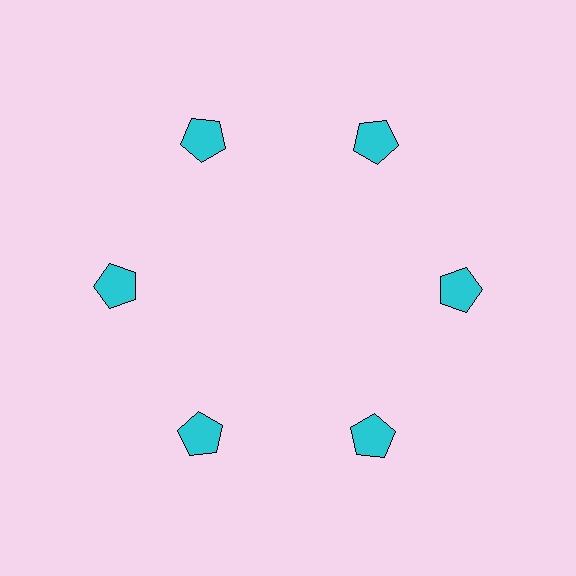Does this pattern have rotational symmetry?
Yes, this pattern has 6-fold rotational symmetry. It looks the same after rotating 60 degrees around the center.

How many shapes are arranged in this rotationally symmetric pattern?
There are 6 shapes, arranged in 6 groups of 1.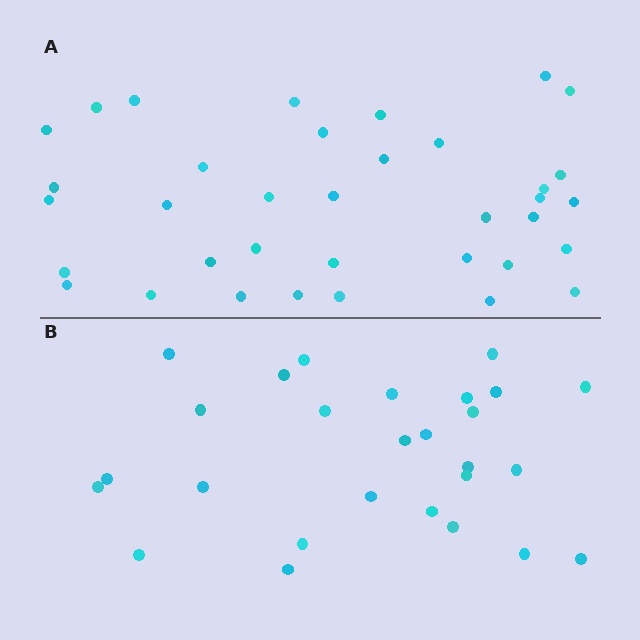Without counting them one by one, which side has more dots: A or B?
Region A (the top region) has more dots.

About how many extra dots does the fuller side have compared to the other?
Region A has roughly 8 or so more dots than region B.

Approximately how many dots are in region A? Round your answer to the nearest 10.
About 40 dots. (The exact count is 36, which rounds to 40.)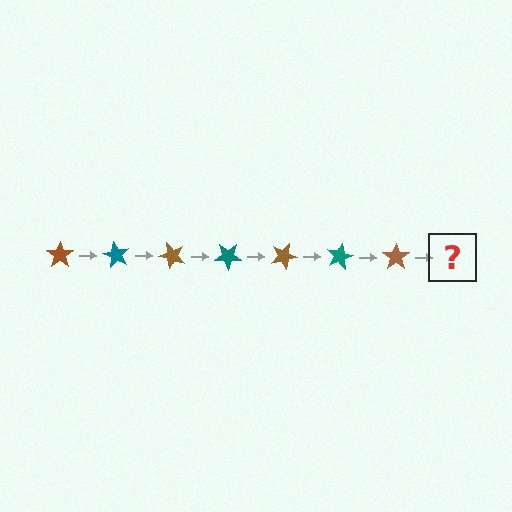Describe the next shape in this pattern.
It should be a teal star, rotated 420 degrees from the start.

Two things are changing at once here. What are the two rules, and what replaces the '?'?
The two rules are that it rotates 60 degrees each step and the color cycles through brown and teal. The '?' should be a teal star, rotated 420 degrees from the start.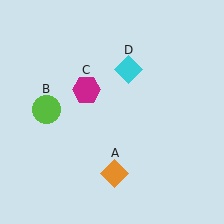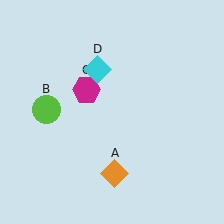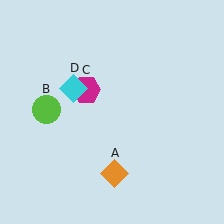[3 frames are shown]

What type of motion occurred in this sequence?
The cyan diamond (object D) rotated counterclockwise around the center of the scene.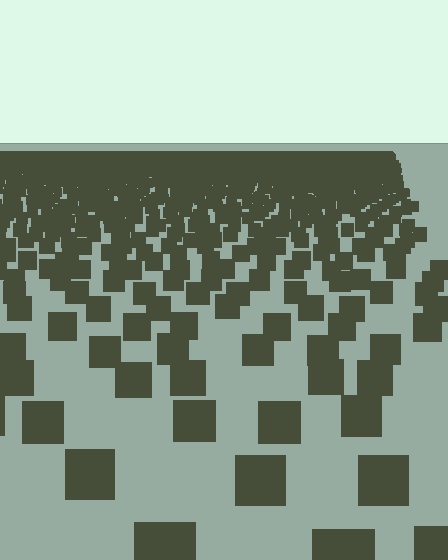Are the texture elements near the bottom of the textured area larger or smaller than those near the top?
Larger. Near the bottom, elements are closer to the viewer and appear at a bigger on-screen size.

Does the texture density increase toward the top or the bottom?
Density increases toward the top.